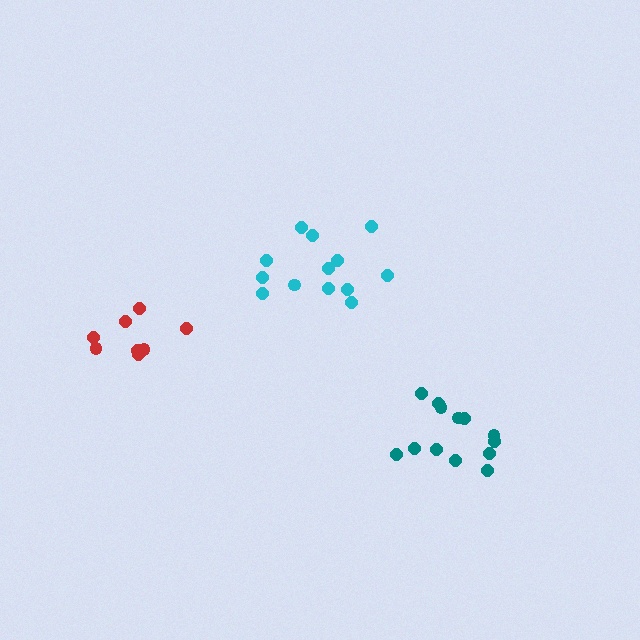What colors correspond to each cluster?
The clusters are colored: cyan, red, teal.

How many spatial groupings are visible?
There are 3 spatial groupings.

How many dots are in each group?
Group 1: 13 dots, Group 2: 8 dots, Group 3: 13 dots (34 total).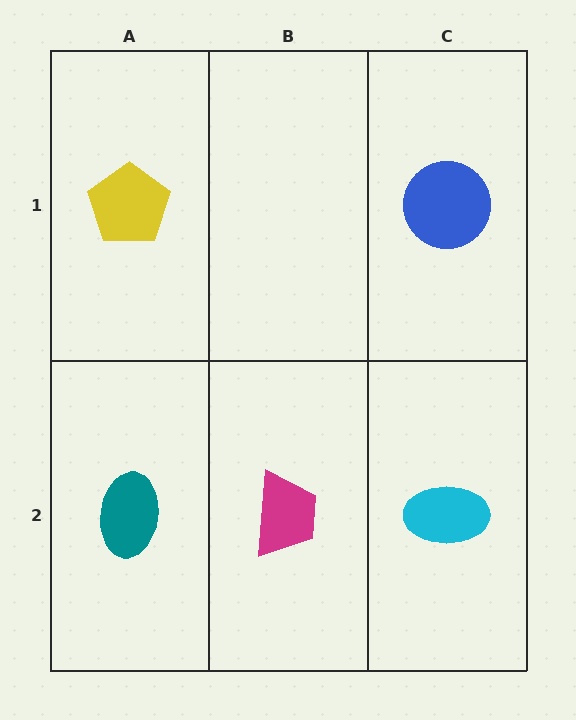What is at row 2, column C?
A cyan ellipse.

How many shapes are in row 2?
3 shapes.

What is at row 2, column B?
A magenta trapezoid.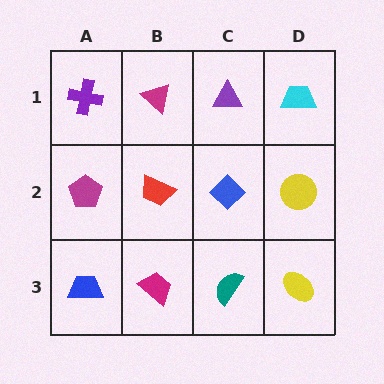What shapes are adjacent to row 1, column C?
A blue diamond (row 2, column C), a magenta triangle (row 1, column B), a cyan trapezoid (row 1, column D).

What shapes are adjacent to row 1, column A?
A magenta pentagon (row 2, column A), a magenta triangle (row 1, column B).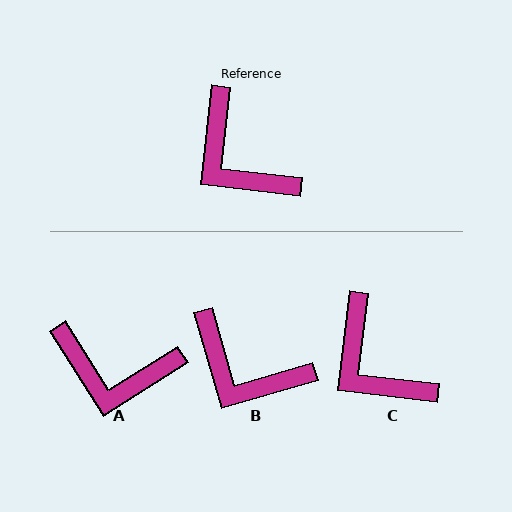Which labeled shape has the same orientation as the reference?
C.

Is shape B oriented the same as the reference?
No, it is off by about 23 degrees.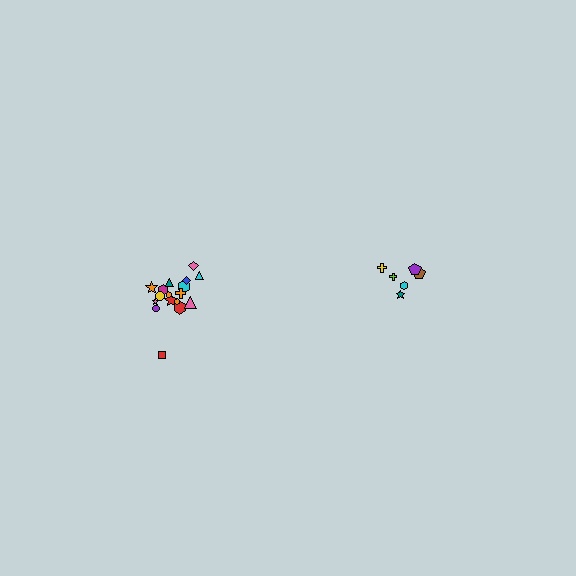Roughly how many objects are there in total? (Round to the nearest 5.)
Roughly 25 objects in total.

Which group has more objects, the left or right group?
The left group.